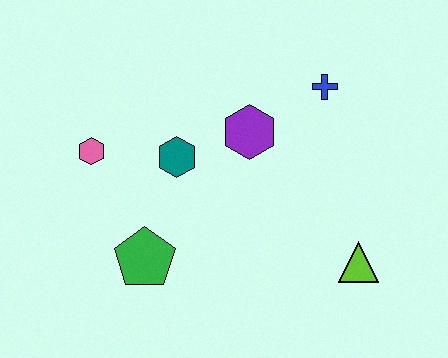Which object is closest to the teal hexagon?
The purple hexagon is closest to the teal hexagon.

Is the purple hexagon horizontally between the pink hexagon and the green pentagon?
No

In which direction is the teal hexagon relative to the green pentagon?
The teal hexagon is above the green pentagon.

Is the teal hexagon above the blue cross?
No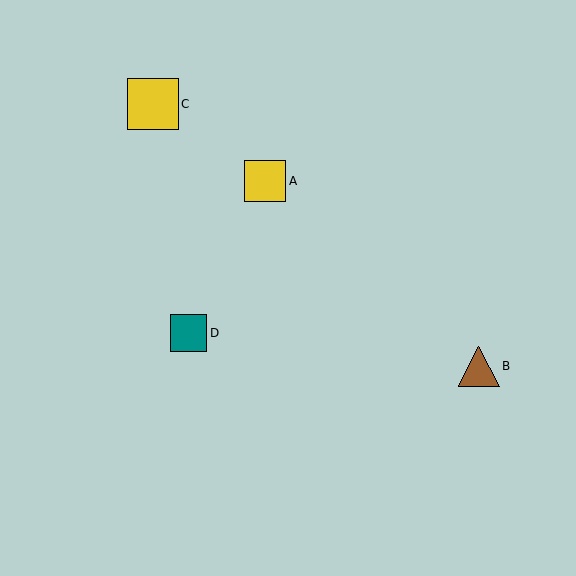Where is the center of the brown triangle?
The center of the brown triangle is at (479, 366).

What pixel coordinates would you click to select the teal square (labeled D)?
Click at (188, 333) to select the teal square D.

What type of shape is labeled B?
Shape B is a brown triangle.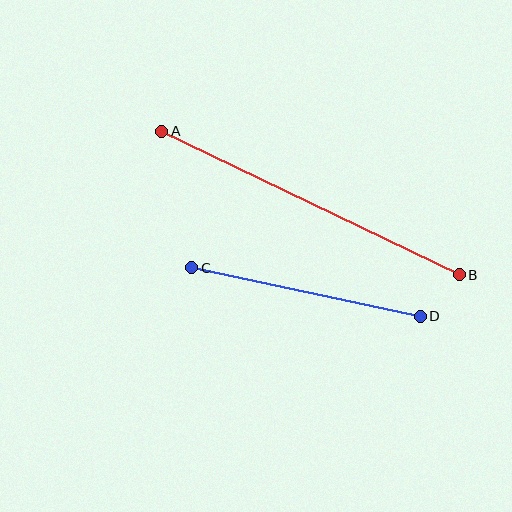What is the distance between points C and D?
The distance is approximately 233 pixels.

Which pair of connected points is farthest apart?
Points A and B are farthest apart.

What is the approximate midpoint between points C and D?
The midpoint is at approximately (306, 292) pixels.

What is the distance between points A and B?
The distance is approximately 330 pixels.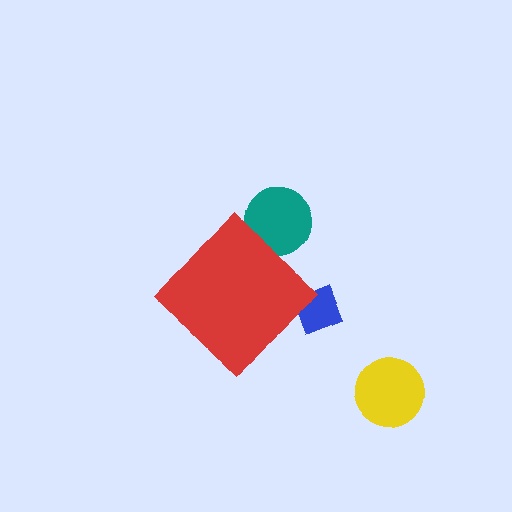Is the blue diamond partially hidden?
Yes, the blue diamond is partially hidden behind the red diamond.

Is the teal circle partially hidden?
Yes, the teal circle is partially hidden behind the red diamond.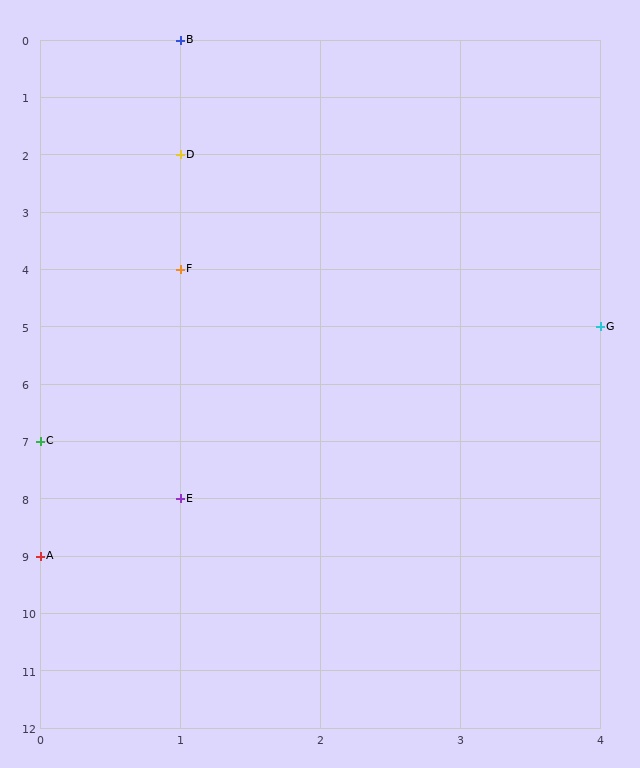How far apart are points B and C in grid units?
Points B and C are 1 column and 7 rows apart (about 7.1 grid units diagonally).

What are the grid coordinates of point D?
Point D is at grid coordinates (1, 2).